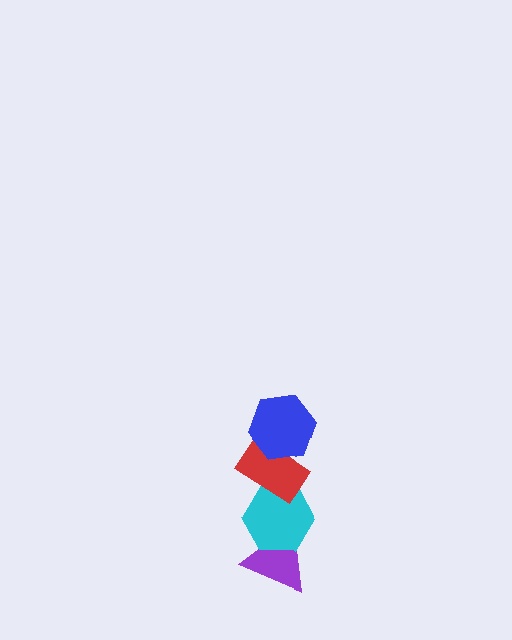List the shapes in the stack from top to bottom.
From top to bottom: the blue hexagon, the red rectangle, the cyan hexagon, the purple triangle.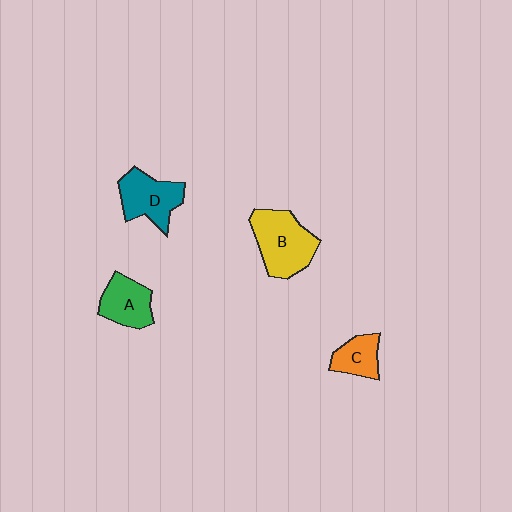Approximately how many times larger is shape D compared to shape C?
Approximately 1.6 times.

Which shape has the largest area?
Shape B (yellow).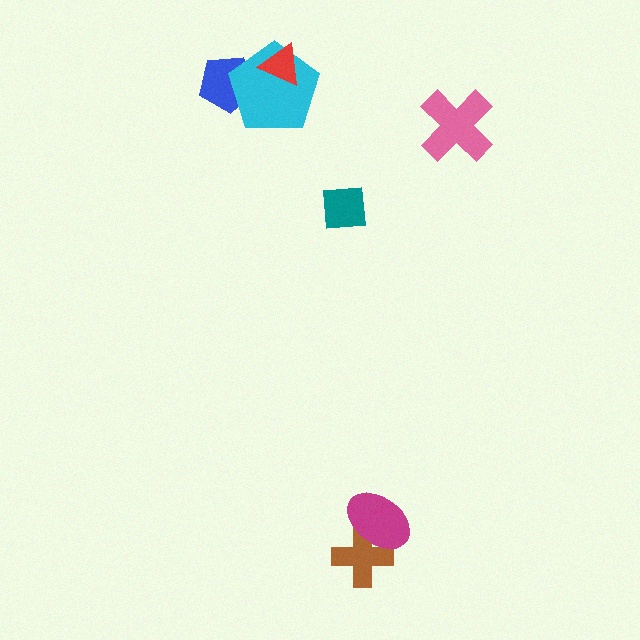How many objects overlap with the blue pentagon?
1 object overlaps with the blue pentagon.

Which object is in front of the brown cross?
The magenta ellipse is in front of the brown cross.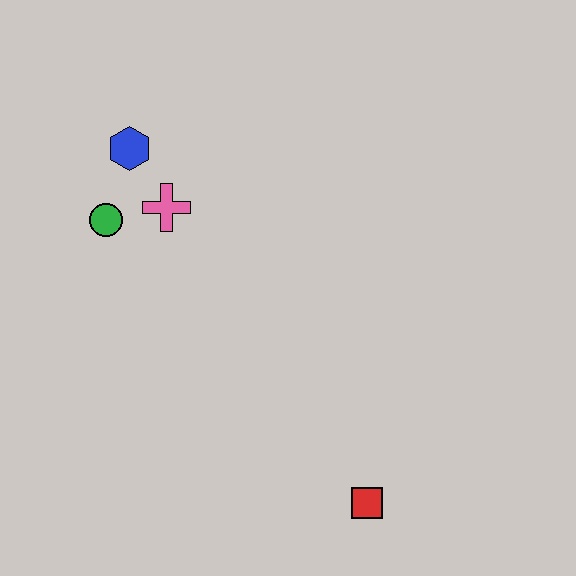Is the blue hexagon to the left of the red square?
Yes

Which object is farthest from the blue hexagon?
The red square is farthest from the blue hexagon.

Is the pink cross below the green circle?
No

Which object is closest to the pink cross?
The green circle is closest to the pink cross.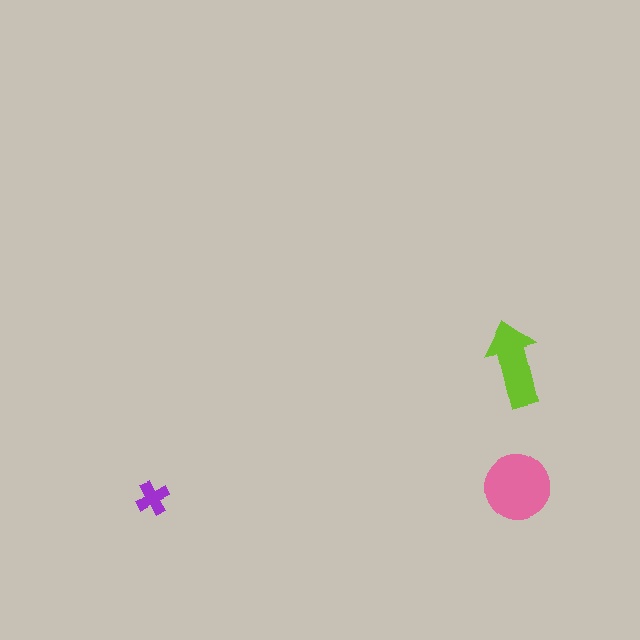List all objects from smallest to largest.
The purple cross, the lime arrow, the pink circle.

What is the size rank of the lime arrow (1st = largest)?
2nd.